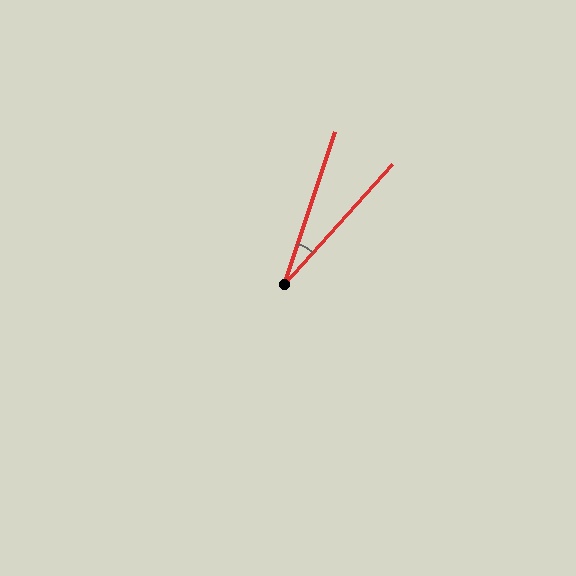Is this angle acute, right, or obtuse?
It is acute.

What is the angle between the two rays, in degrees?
Approximately 24 degrees.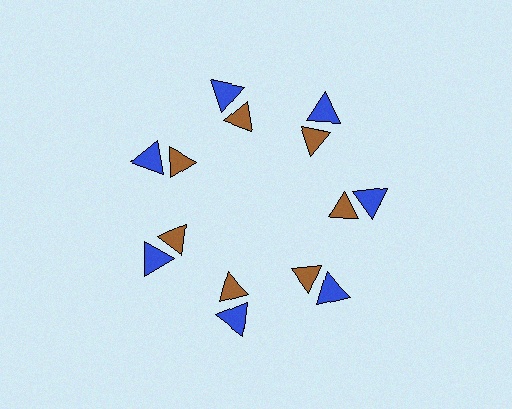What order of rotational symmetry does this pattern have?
This pattern has 7-fold rotational symmetry.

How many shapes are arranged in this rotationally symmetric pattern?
There are 14 shapes, arranged in 7 groups of 2.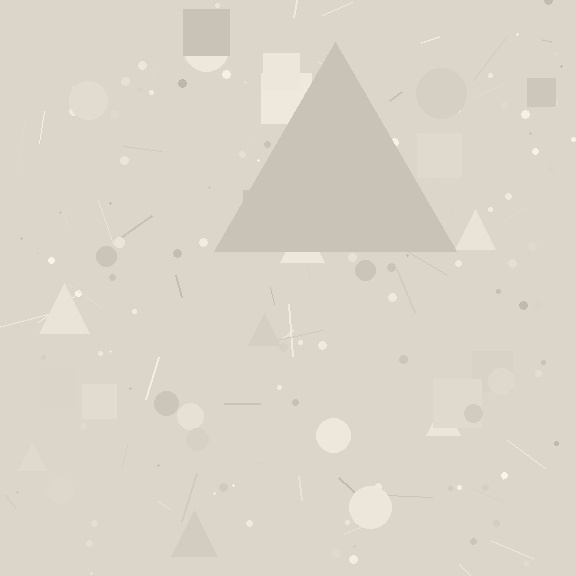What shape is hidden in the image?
A triangle is hidden in the image.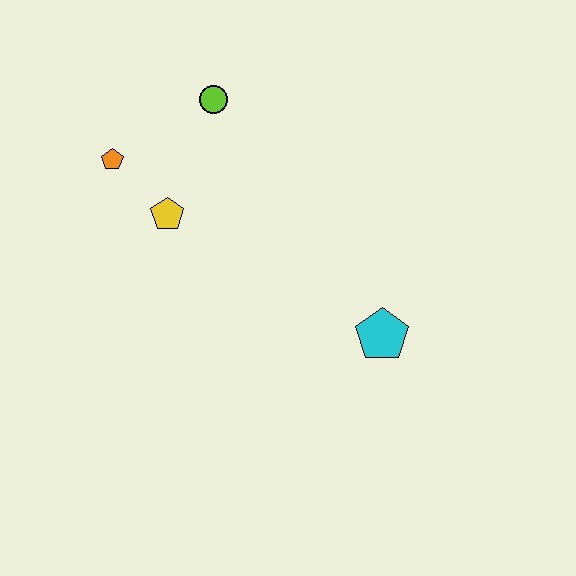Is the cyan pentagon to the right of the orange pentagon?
Yes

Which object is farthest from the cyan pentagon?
The orange pentagon is farthest from the cyan pentagon.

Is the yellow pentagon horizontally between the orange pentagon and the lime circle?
Yes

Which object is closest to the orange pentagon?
The yellow pentagon is closest to the orange pentagon.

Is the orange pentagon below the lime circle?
Yes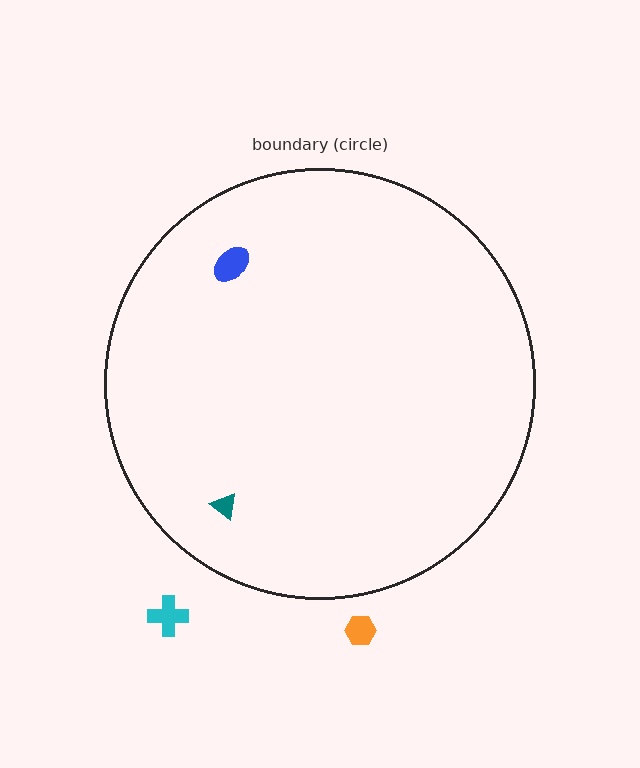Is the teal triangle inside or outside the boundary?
Inside.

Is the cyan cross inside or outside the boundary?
Outside.